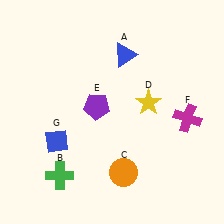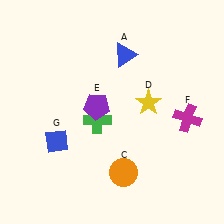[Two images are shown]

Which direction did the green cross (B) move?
The green cross (B) moved up.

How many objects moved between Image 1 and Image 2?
1 object moved between the two images.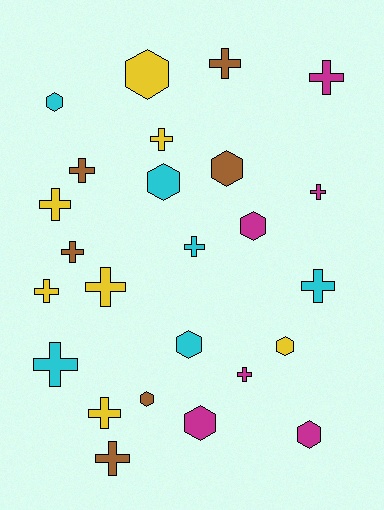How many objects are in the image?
There are 25 objects.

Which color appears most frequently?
Yellow, with 7 objects.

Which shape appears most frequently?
Cross, with 15 objects.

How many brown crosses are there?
There are 4 brown crosses.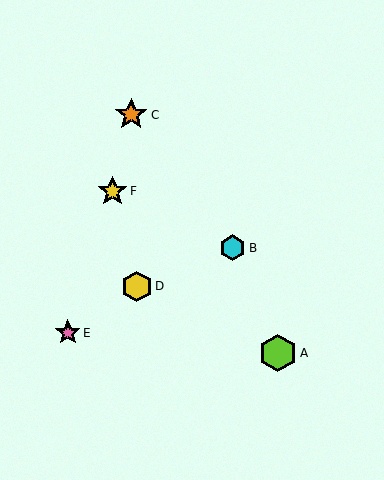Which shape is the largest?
The lime hexagon (labeled A) is the largest.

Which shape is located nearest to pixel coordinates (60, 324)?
The pink star (labeled E) at (68, 333) is nearest to that location.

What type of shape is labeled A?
Shape A is a lime hexagon.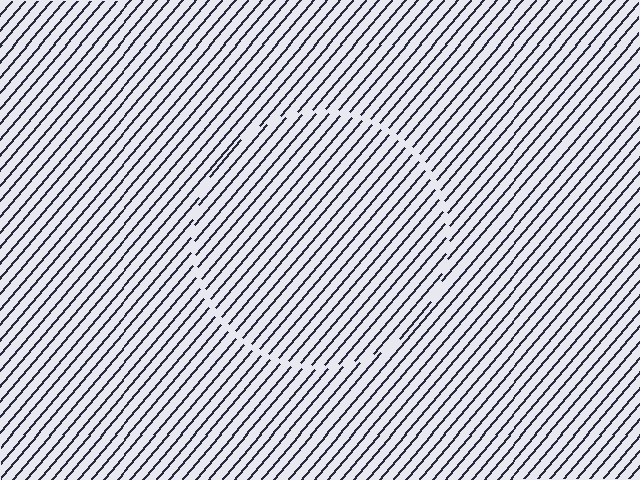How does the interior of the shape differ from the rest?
The interior of the shape contains the same grating, shifted by half a period — the contour is defined by the phase discontinuity where line-ends from the inner and outer gratings abut.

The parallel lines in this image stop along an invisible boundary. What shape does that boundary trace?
An illusory circle. The interior of the shape contains the same grating, shifted by half a period — the contour is defined by the phase discontinuity where line-ends from the inner and outer gratings abut.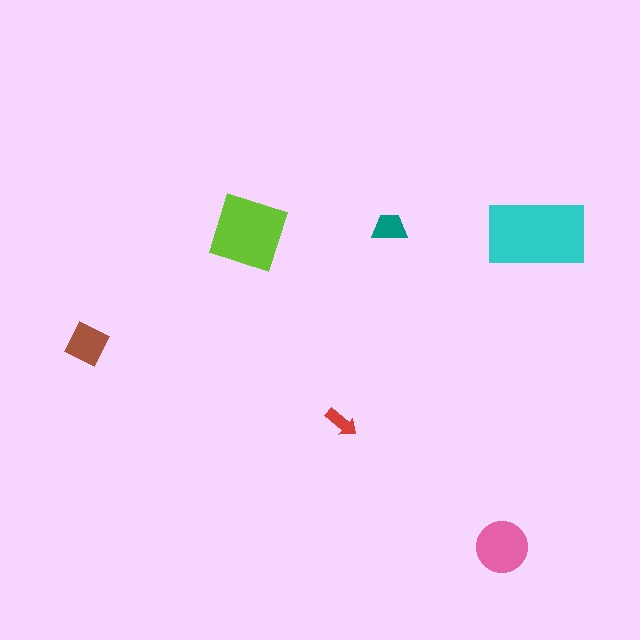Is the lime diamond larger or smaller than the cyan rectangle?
Smaller.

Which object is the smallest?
The red arrow.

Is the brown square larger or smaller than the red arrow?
Larger.